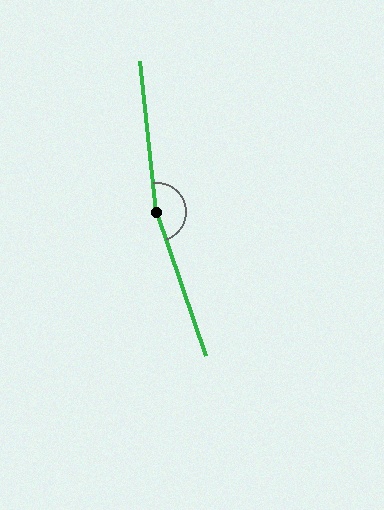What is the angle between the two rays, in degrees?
Approximately 168 degrees.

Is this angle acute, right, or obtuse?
It is obtuse.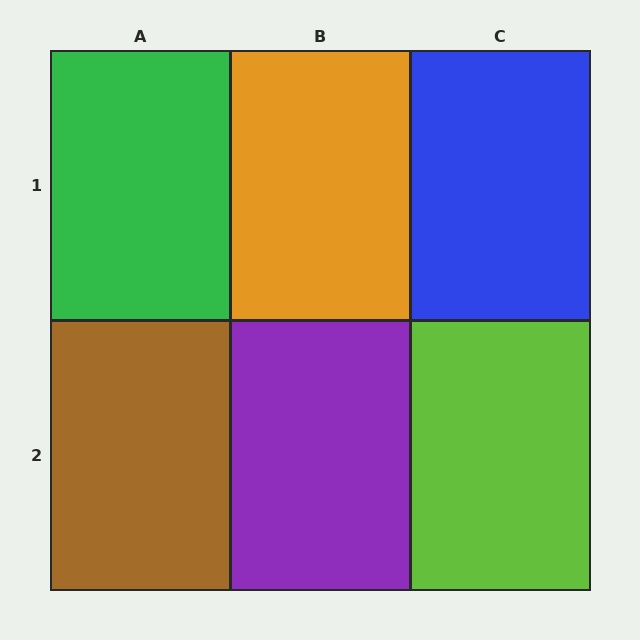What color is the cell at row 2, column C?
Lime.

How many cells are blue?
1 cell is blue.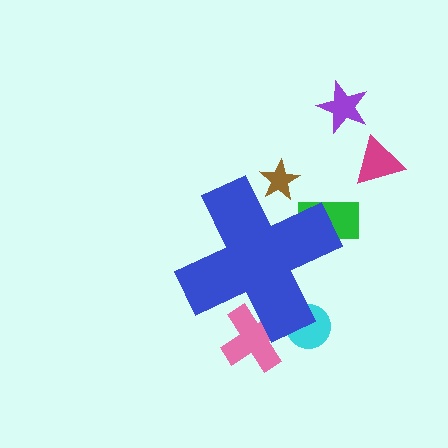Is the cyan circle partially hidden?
Yes, the cyan circle is partially hidden behind the blue cross.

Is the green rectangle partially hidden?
Yes, the green rectangle is partially hidden behind the blue cross.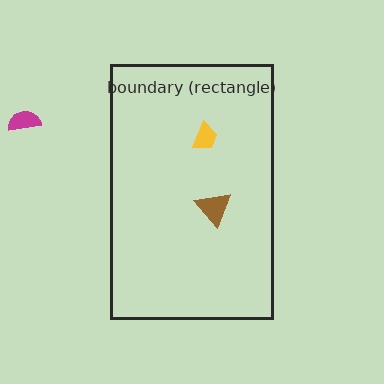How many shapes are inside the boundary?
2 inside, 1 outside.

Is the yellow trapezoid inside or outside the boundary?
Inside.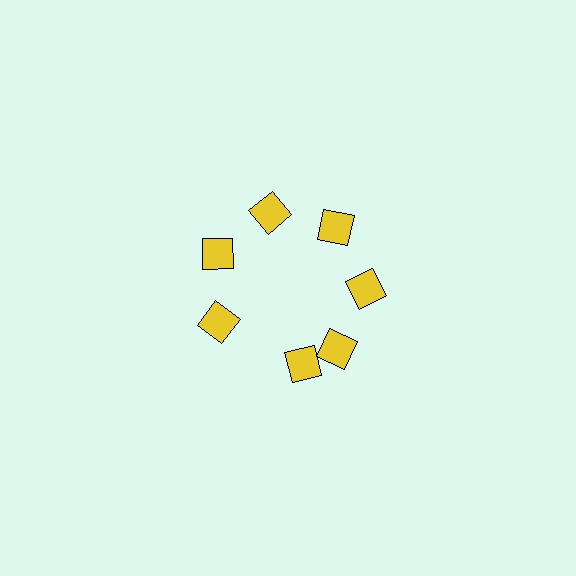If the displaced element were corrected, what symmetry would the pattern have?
It would have 7-fold rotational symmetry — the pattern would map onto itself every 51 degrees.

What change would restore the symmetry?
The symmetry would be restored by rotating it back into even spacing with its neighbors so that all 7 diamonds sit at equal angles and equal distance from the center.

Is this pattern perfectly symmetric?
No. The 7 yellow diamonds are arranged in a ring, but one element near the 6 o'clock position is rotated out of alignment along the ring, breaking the 7-fold rotational symmetry.